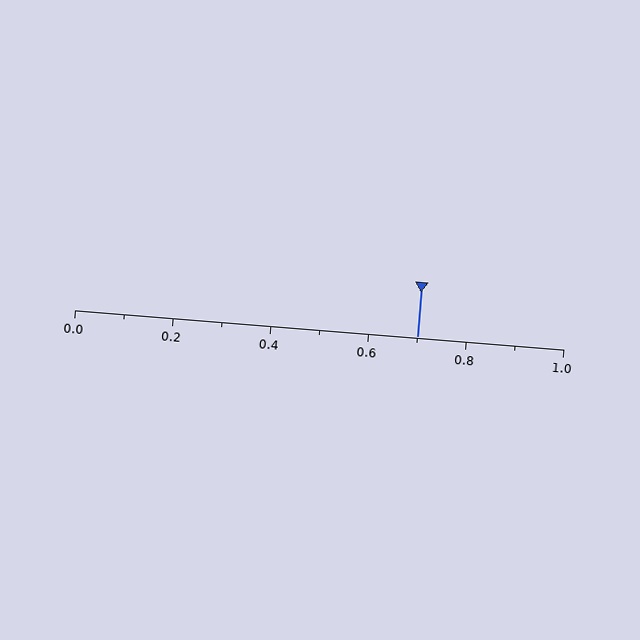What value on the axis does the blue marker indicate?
The marker indicates approximately 0.7.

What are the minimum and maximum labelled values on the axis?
The axis runs from 0.0 to 1.0.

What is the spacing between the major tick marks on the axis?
The major ticks are spaced 0.2 apart.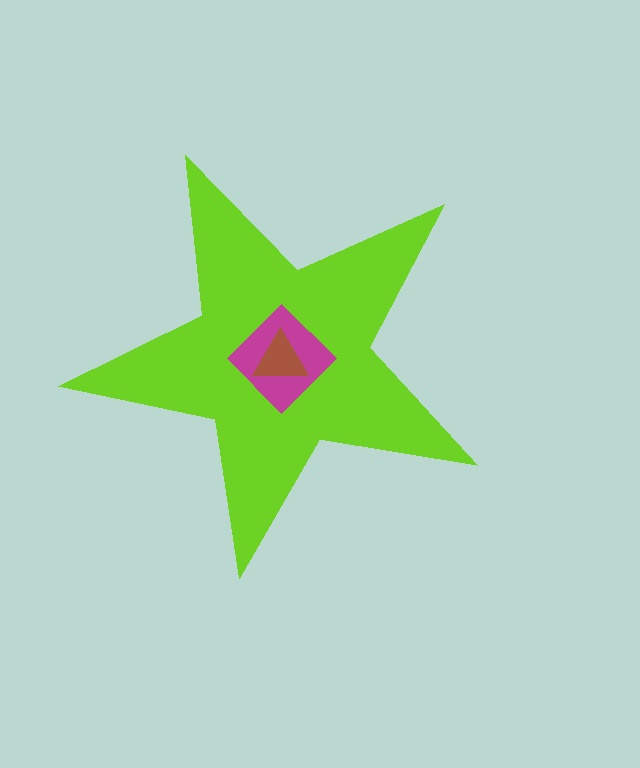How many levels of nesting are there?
3.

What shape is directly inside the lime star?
The magenta diamond.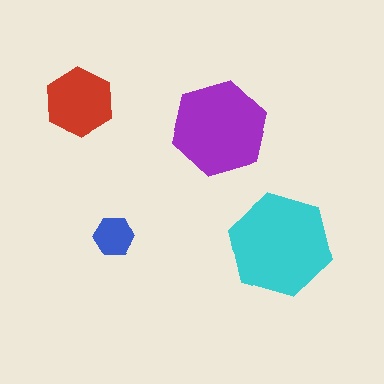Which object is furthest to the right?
The cyan hexagon is rightmost.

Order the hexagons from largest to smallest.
the cyan one, the purple one, the red one, the blue one.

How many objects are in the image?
There are 4 objects in the image.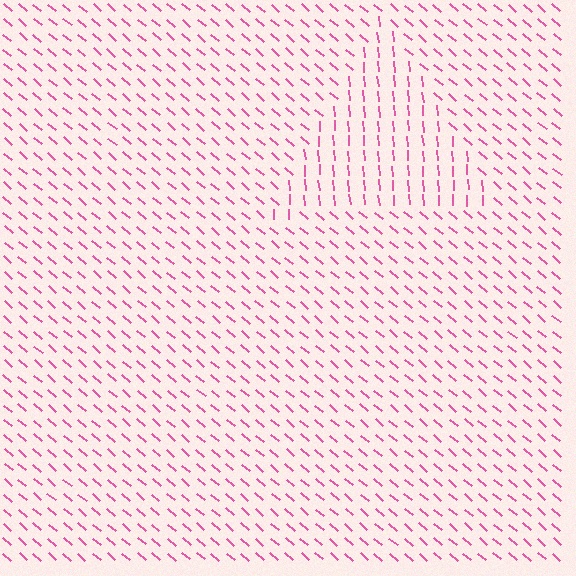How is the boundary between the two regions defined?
The boundary is defined purely by a change in line orientation (approximately 45 degrees difference). All lines are the same color and thickness.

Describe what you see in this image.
The image is filled with small pink line segments. A triangle region in the image has lines oriented differently from the surrounding lines, creating a visible texture boundary.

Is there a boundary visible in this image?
Yes, there is a texture boundary formed by a change in line orientation.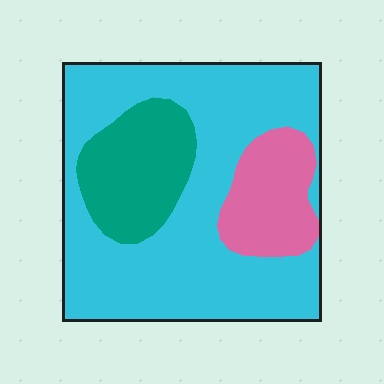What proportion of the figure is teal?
Teal takes up about one fifth (1/5) of the figure.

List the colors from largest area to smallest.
From largest to smallest: cyan, teal, pink.